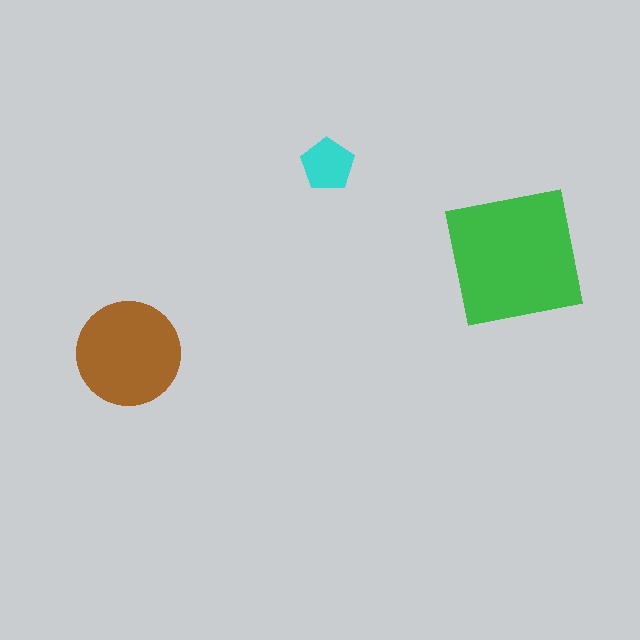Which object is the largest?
The green square.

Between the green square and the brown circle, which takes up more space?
The green square.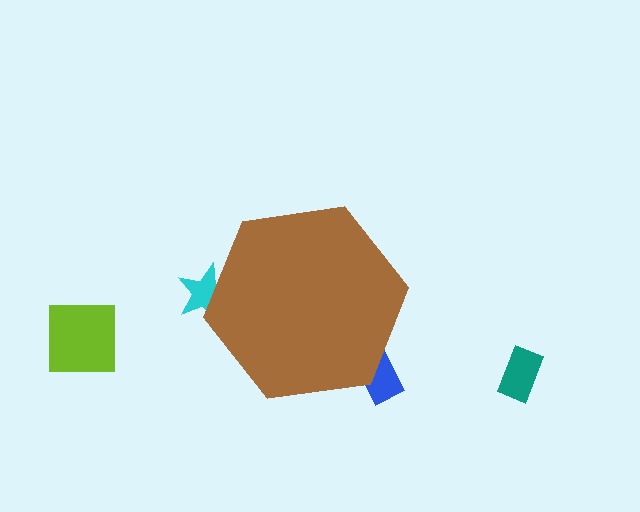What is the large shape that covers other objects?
A brown hexagon.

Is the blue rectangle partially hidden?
Yes, the blue rectangle is partially hidden behind the brown hexagon.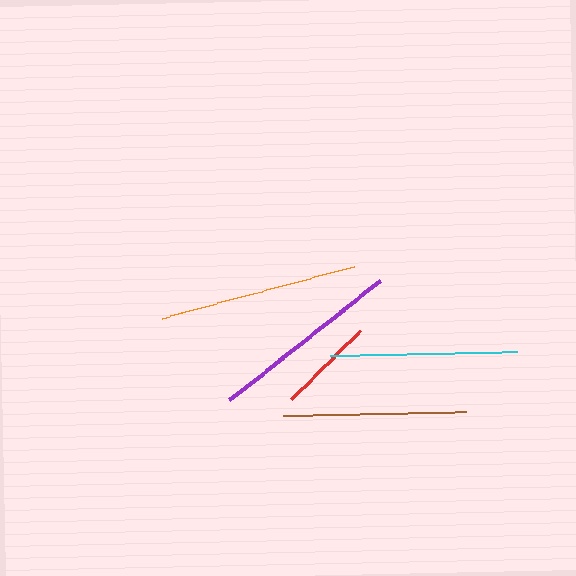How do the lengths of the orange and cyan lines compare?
The orange and cyan lines are approximately the same length.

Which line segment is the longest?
The orange line is the longest at approximately 198 pixels.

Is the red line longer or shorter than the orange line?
The orange line is longer than the red line.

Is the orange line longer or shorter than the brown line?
The orange line is longer than the brown line.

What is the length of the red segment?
The red segment is approximately 97 pixels long.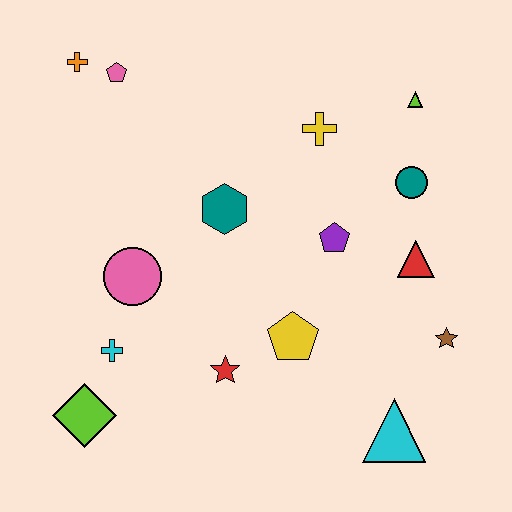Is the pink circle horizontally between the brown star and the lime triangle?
No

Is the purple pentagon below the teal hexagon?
Yes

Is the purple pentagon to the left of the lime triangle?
Yes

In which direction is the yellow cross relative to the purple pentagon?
The yellow cross is above the purple pentagon.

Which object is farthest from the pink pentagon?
The cyan triangle is farthest from the pink pentagon.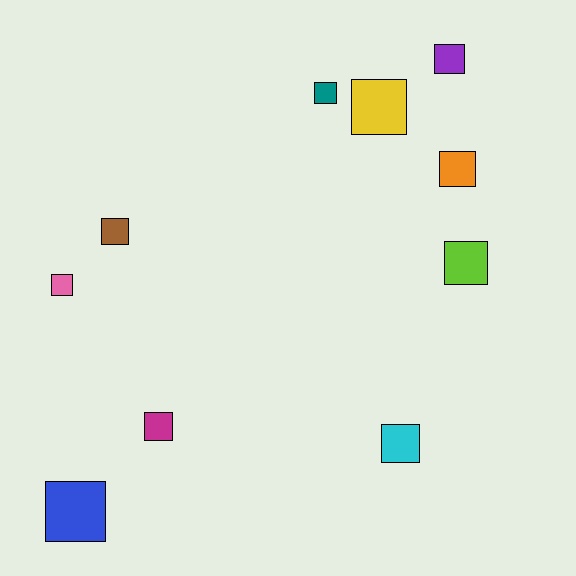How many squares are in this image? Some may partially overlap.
There are 10 squares.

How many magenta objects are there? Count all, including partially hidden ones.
There is 1 magenta object.